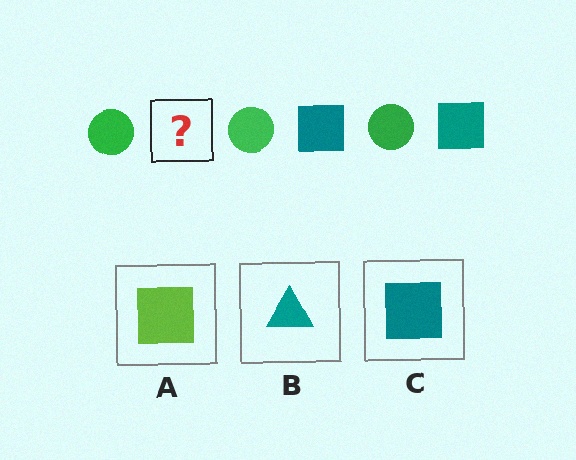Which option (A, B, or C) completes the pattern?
C.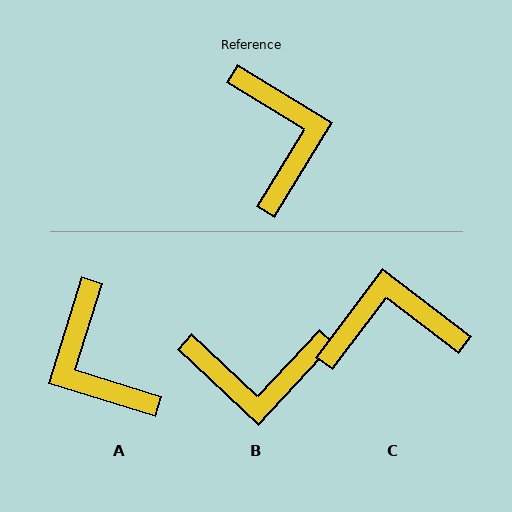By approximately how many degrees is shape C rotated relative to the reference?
Approximately 84 degrees counter-clockwise.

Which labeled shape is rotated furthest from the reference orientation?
A, about 166 degrees away.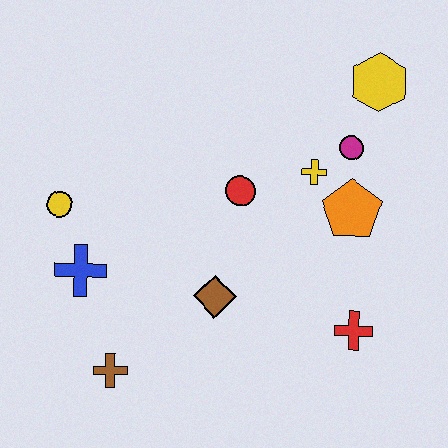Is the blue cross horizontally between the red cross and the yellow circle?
Yes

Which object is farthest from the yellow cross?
The brown cross is farthest from the yellow cross.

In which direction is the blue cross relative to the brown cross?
The blue cross is above the brown cross.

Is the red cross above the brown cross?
Yes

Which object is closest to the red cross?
The orange pentagon is closest to the red cross.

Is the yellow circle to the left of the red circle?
Yes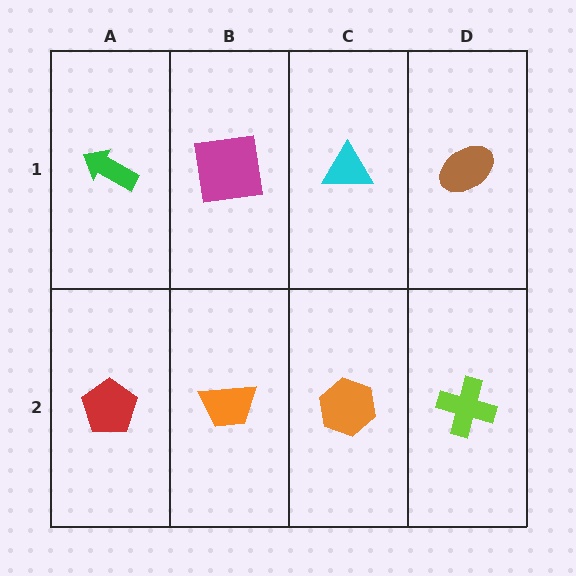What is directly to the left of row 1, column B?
A green arrow.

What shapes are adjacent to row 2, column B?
A magenta square (row 1, column B), a red pentagon (row 2, column A), an orange hexagon (row 2, column C).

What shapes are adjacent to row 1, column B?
An orange trapezoid (row 2, column B), a green arrow (row 1, column A), a cyan triangle (row 1, column C).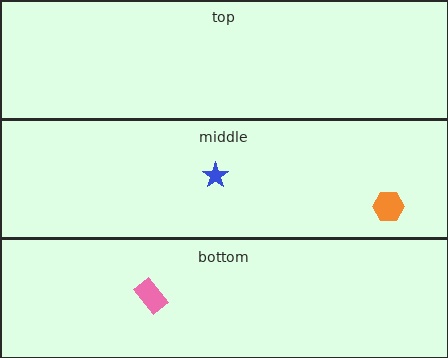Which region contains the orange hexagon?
The middle region.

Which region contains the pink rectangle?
The bottom region.